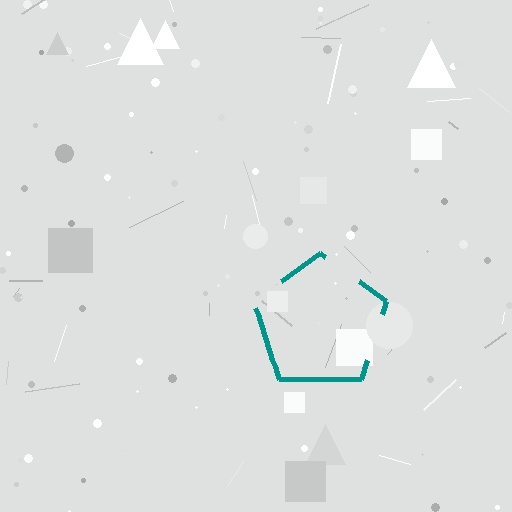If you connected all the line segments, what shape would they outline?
They would outline a pentagon.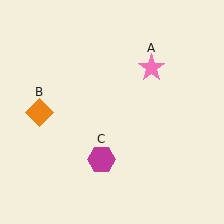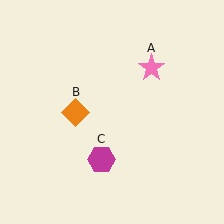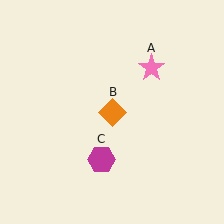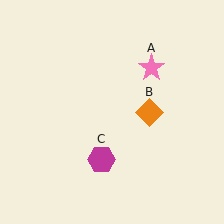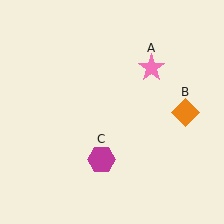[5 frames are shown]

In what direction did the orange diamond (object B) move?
The orange diamond (object B) moved right.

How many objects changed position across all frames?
1 object changed position: orange diamond (object B).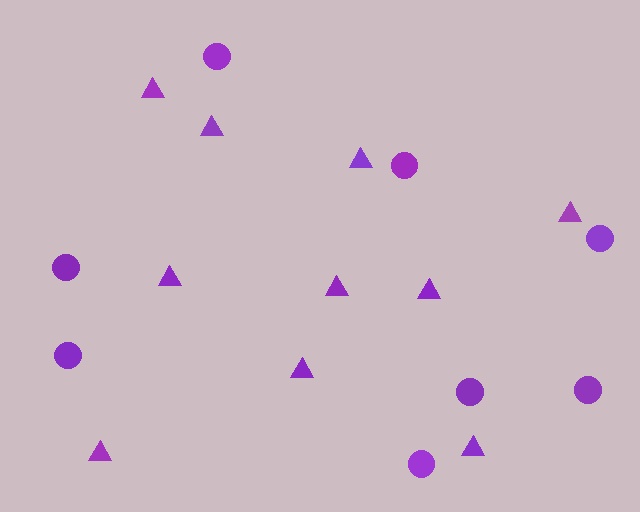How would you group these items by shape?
There are 2 groups: one group of triangles (10) and one group of circles (8).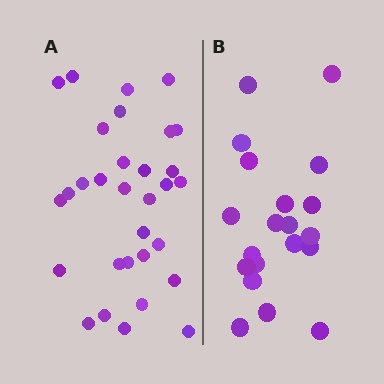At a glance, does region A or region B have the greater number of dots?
Region A (the left region) has more dots.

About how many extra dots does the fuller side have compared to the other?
Region A has roughly 12 or so more dots than region B.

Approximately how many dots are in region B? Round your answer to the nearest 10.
About 20 dots.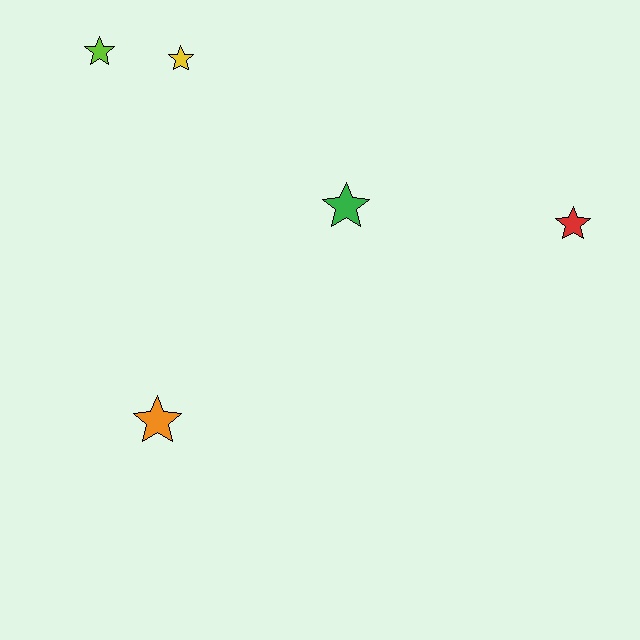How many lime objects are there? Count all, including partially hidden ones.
There is 1 lime object.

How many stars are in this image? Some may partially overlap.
There are 5 stars.